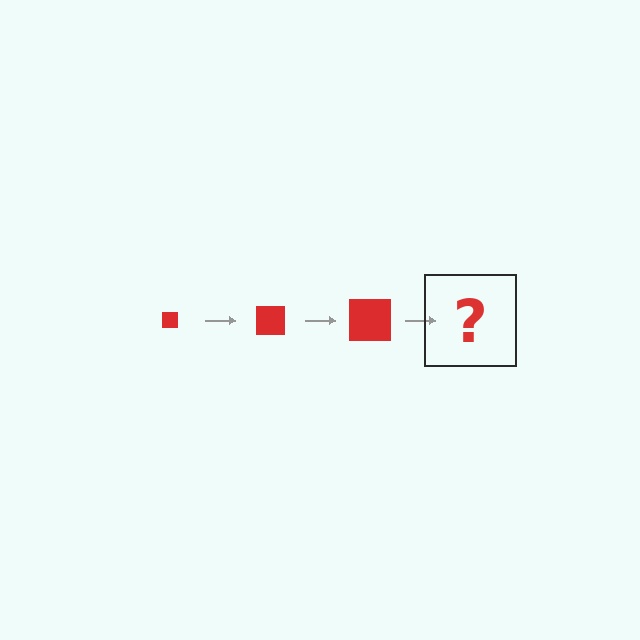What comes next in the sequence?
The next element should be a red square, larger than the previous one.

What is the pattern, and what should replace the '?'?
The pattern is that the square gets progressively larger each step. The '?' should be a red square, larger than the previous one.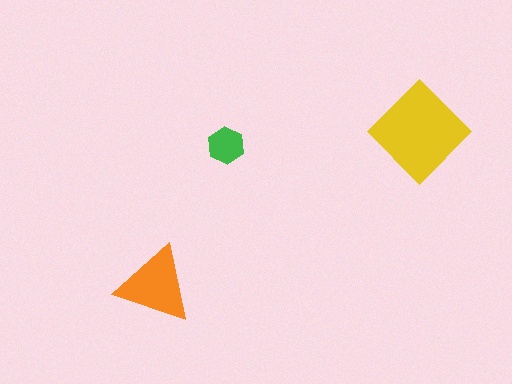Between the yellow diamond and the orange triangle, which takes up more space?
The yellow diamond.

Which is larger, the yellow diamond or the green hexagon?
The yellow diamond.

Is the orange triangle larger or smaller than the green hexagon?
Larger.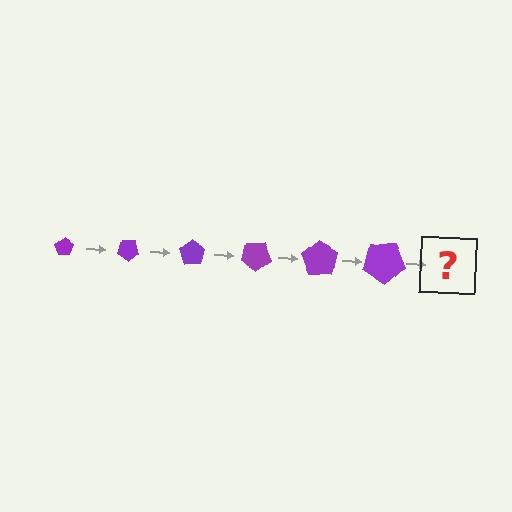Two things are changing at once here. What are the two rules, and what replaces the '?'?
The two rules are that the pentagon grows larger each step and it rotates 35 degrees each step. The '?' should be a pentagon, larger than the previous one and rotated 210 degrees from the start.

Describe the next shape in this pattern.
It should be a pentagon, larger than the previous one and rotated 210 degrees from the start.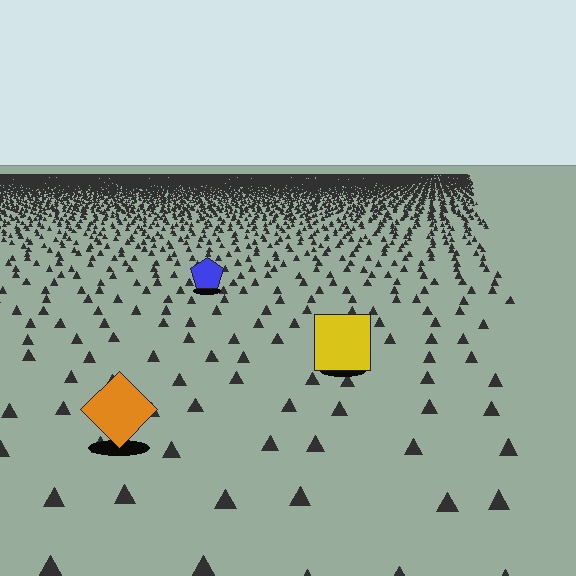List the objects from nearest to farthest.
From nearest to farthest: the orange diamond, the yellow square, the blue pentagon.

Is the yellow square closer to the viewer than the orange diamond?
No. The orange diamond is closer — you can tell from the texture gradient: the ground texture is coarser near it.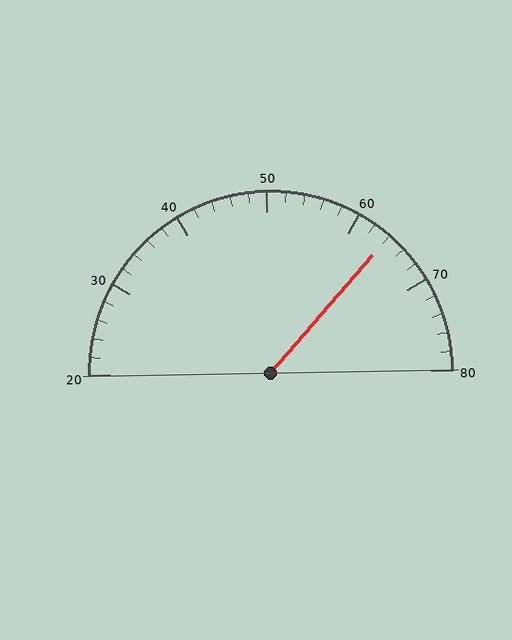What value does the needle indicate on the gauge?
The needle indicates approximately 64.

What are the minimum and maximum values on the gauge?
The gauge ranges from 20 to 80.